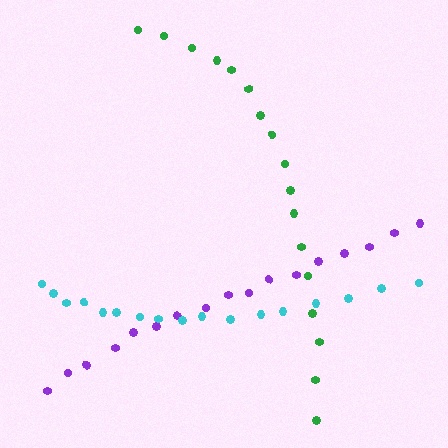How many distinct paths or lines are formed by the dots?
There are 3 distinct paths.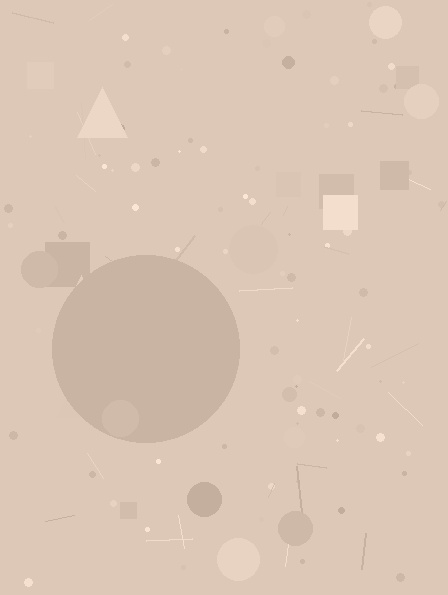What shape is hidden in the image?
A circle is hidden in the image.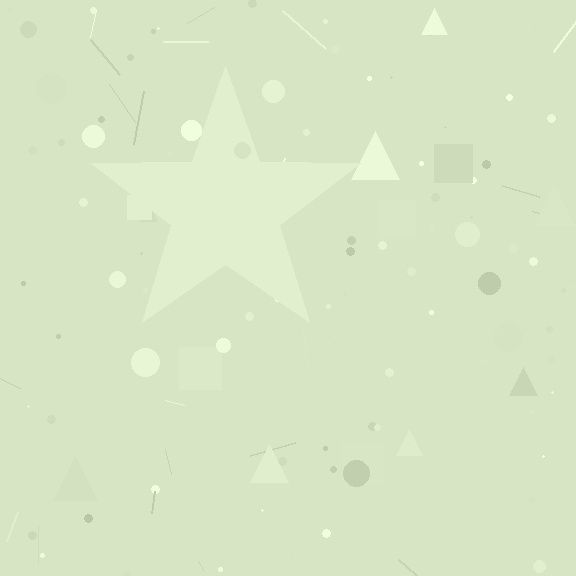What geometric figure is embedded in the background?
A star is embedded in the background.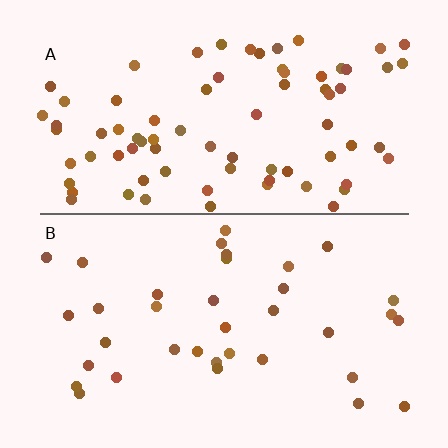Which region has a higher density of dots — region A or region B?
A (the top).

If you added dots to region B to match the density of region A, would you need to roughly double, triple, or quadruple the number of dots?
Approximately double.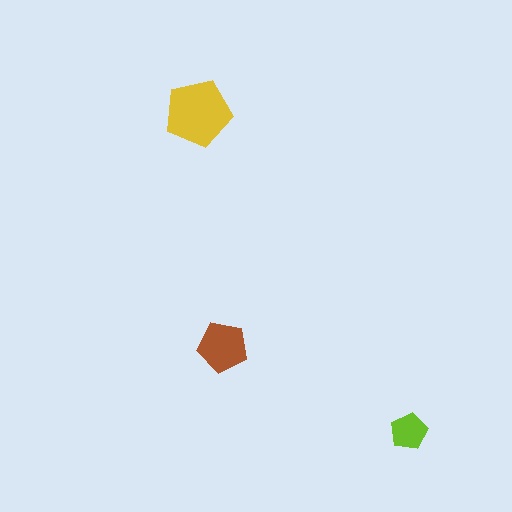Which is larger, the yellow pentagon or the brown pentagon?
The yellow one.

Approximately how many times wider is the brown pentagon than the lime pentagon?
About 1.5 times wider.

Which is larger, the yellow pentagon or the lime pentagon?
The yellow one.